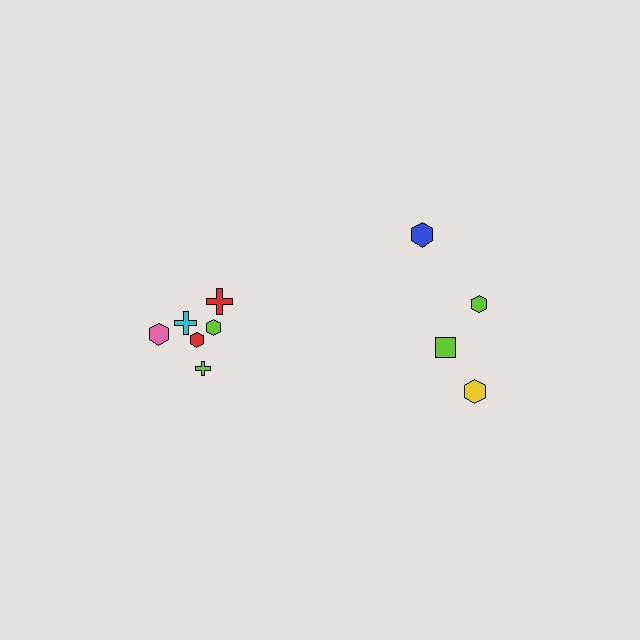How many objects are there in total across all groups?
There are 10 objects.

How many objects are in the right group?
There are 4 objects.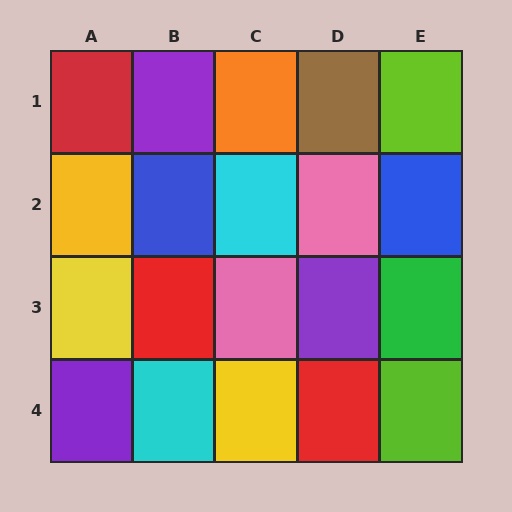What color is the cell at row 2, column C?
Cyan.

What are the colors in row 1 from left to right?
Red, purple, orange, brown, lime.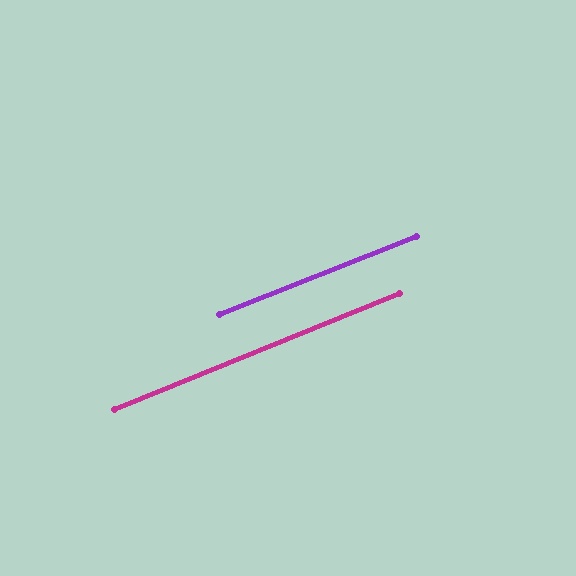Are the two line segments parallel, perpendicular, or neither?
Parallel — their directions differ by only 0.5°.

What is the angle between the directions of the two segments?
Approximately 1 degree.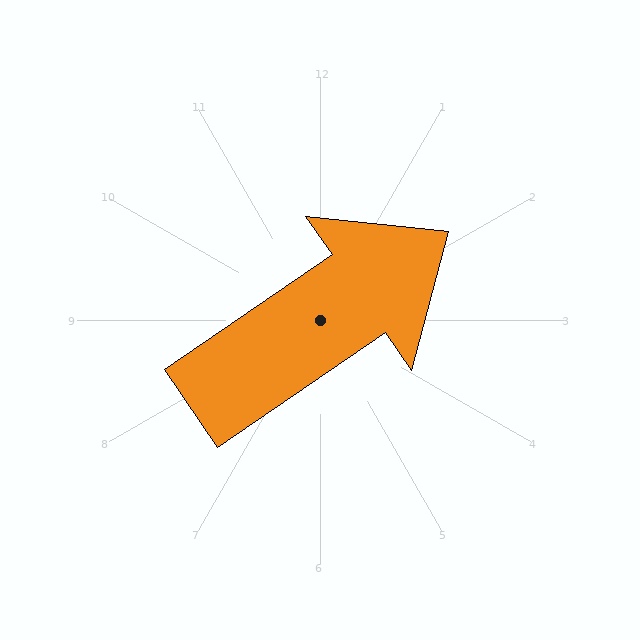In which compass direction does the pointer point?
Northeast.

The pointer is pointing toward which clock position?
Roughly 2 o'clock.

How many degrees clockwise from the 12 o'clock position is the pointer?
Approximately 56 degrees.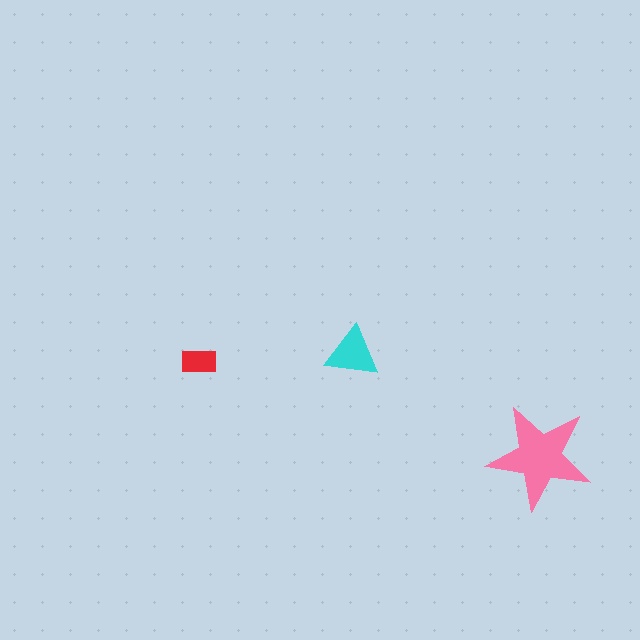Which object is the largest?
The pink star.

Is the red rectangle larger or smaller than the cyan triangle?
Smaller.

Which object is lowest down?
The pink star is bottommost.